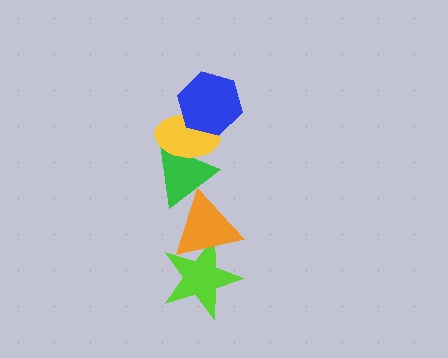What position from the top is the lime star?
The lime star is 5th from the top.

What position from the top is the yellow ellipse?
The yellow ellipse is 2nd from the top.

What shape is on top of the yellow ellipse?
The blue hexagon is on top of the yellow ellipse.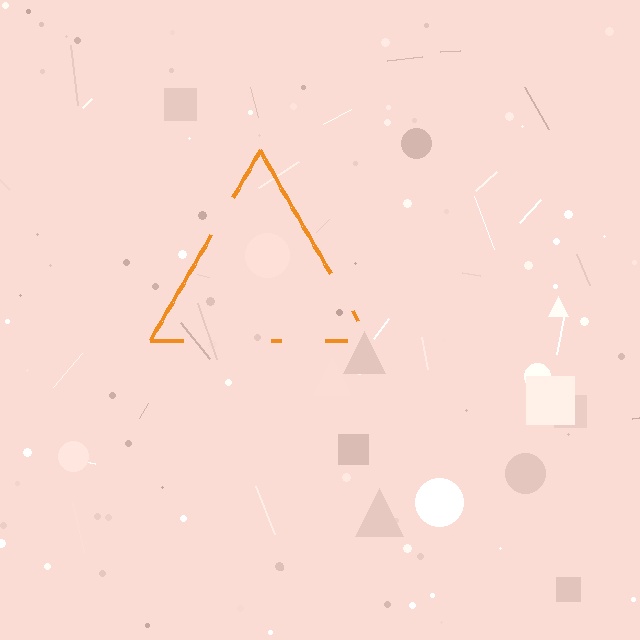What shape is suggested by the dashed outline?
The dashed outline suggests a triangle.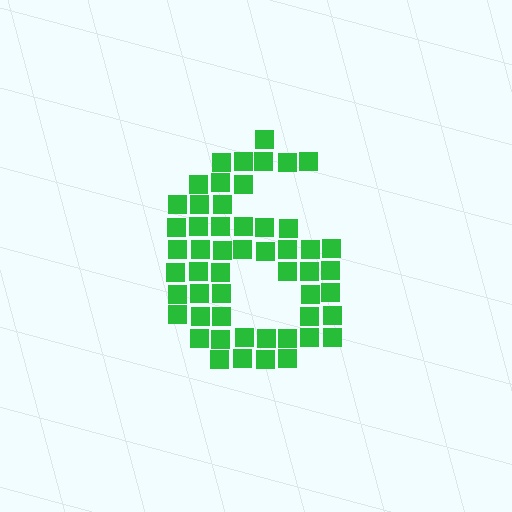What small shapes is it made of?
It is made of small squares.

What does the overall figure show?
The overall figure shows the digit 6.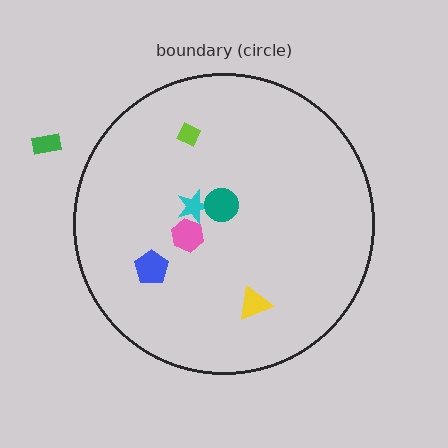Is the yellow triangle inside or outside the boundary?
Inside.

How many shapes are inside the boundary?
6 inside, 1 outside.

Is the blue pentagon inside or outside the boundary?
Inside.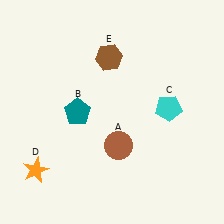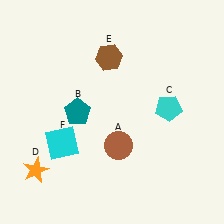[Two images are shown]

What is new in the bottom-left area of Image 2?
A cyan square (F) was added in the bottom-left area of Image 2.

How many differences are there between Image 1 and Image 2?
There is 1 difference between the two images.